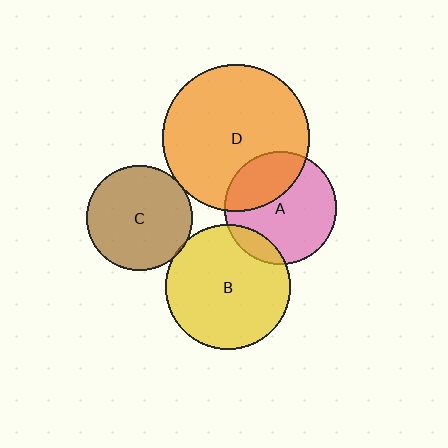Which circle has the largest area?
Circle D (orange).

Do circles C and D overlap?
Yes.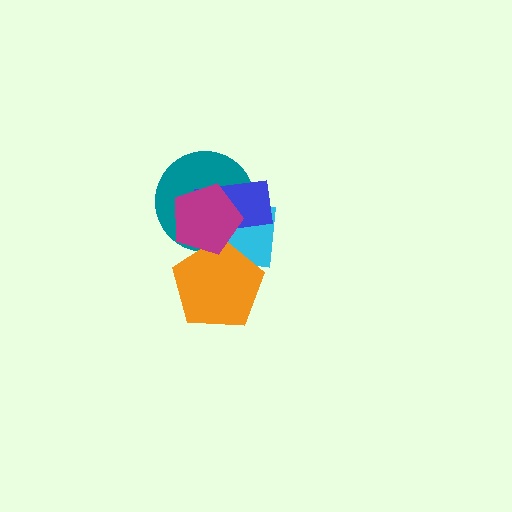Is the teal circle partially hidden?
Yes, it is partially covered by another shape.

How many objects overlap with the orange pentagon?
3 objects overlap with the orange pentagon.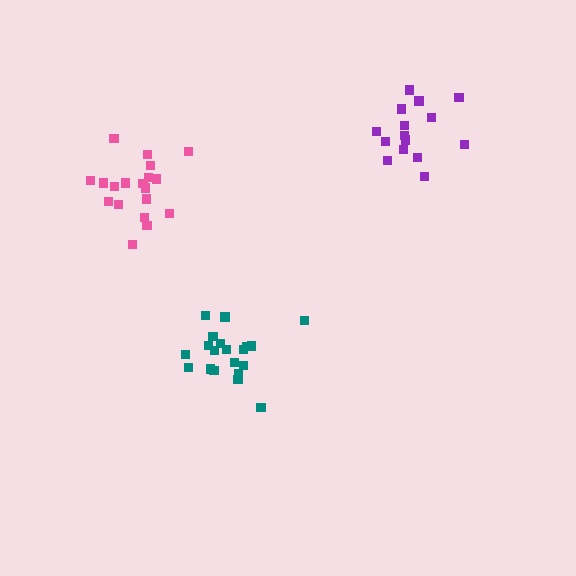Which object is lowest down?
The teal cluster is bottommost.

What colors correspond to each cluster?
The clusters are colored: pink, purple, teal.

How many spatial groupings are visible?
There are 3 spatial groupings.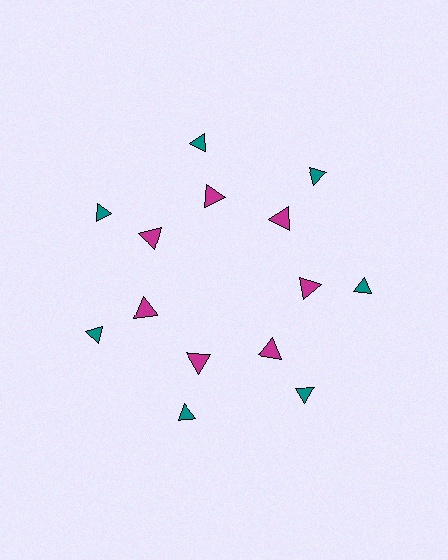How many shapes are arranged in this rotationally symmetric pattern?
There are 14 shapes, arranged in 7 groups of 2.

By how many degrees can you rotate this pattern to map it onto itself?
The pattern maps onto itself every 51 degrees of rotation.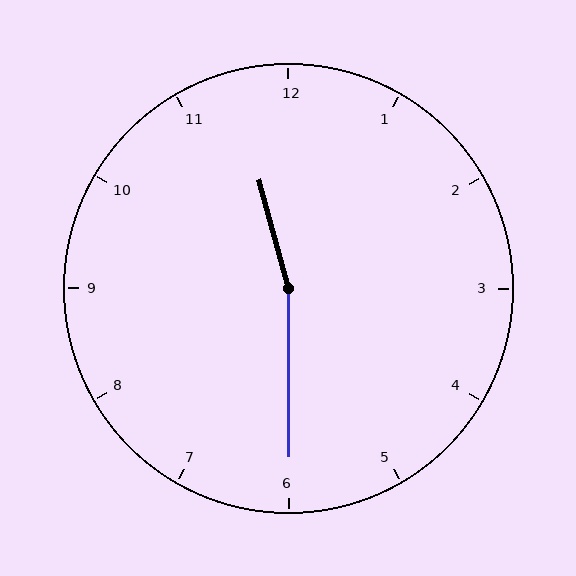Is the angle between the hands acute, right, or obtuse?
It is obtuse.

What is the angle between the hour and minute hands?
Approximately 165 degrees.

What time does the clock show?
11:30.